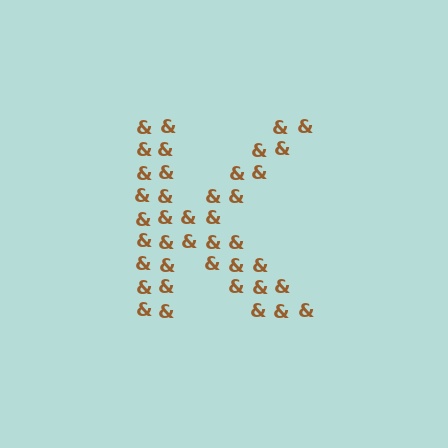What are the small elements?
The small elements are ampersands.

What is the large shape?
The large shape is the letter K.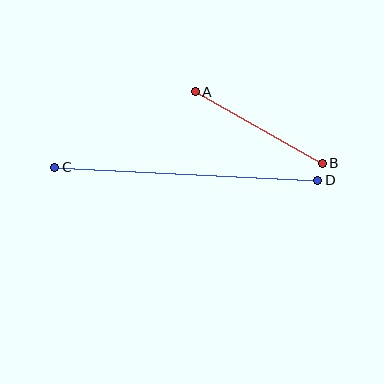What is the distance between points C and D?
The distance is approximately 264 pixels.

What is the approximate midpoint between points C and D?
The midpoint is at approximately (186, 174) pixels.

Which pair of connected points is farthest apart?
Points C and D are farthest apart.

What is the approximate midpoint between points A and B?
The midpoint is at approximately (259, 127) pixels.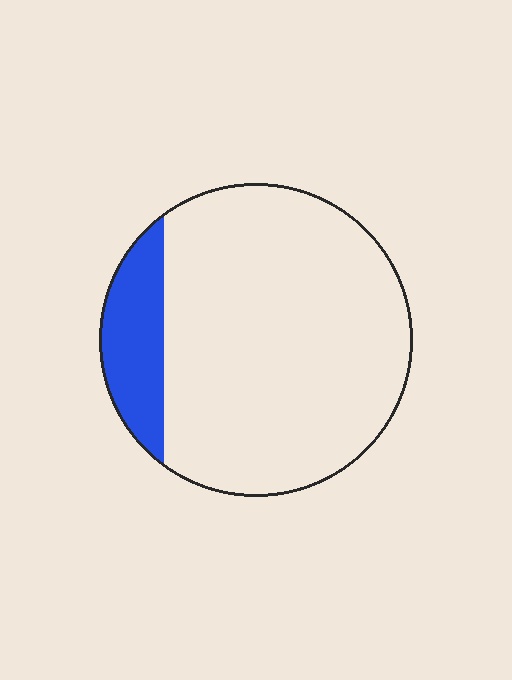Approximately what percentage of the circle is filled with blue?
Approximately 15%.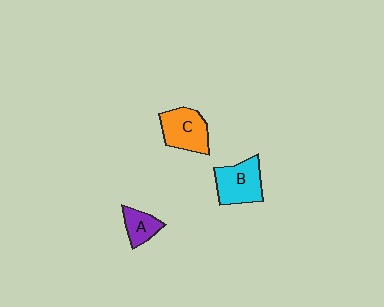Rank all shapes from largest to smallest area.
From largest to smallest: B (cyan), C (orange), A (purple).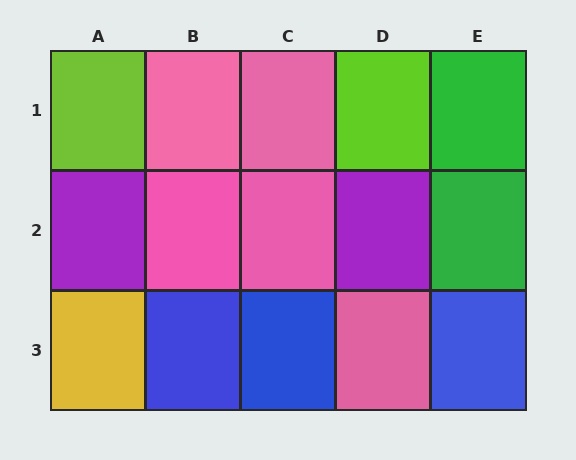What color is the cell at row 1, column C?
Pink.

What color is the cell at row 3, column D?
Pink.